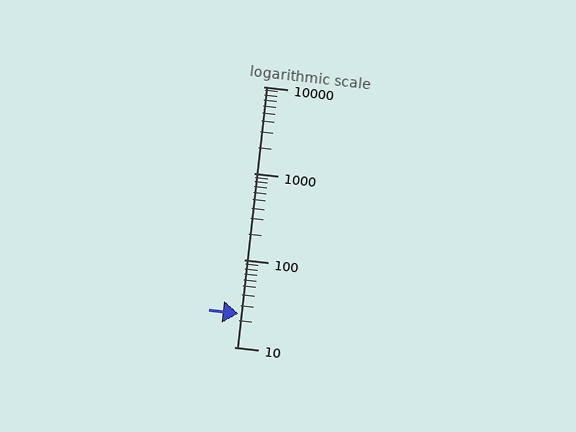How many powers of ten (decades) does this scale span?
The scale spans 3 decades, from 10 to 10000.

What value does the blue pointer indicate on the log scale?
The pointer indicates approximately 24.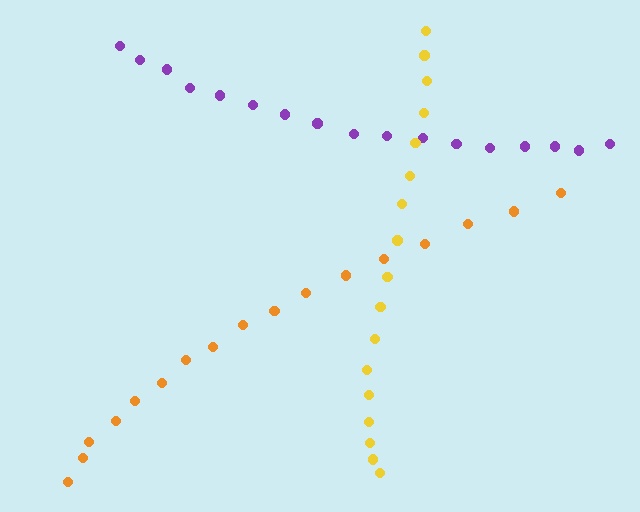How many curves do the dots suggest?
There are 3 distinct paths.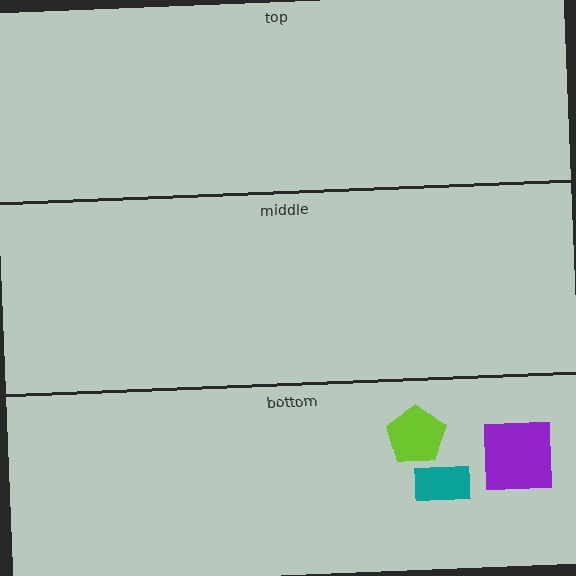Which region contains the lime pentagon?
The bottom region.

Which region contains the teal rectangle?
The bottom region.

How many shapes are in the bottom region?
3.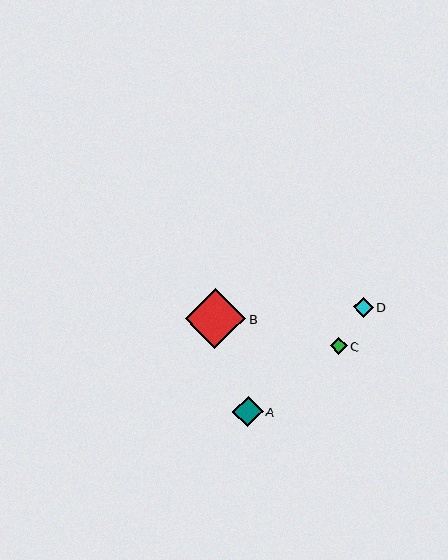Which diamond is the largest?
Diamond B is the largest with a size of approximately 60 pixels.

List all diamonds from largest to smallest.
From largest to smallest: B, A, D, C.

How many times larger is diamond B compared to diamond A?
Diamond B is approximately 1.9 times the size of diamond A.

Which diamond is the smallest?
Diamond C is the smallest with a size of approximately 17 pixels.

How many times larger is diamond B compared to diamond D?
Diamond B is approximately 3.0 times the size of diamond D.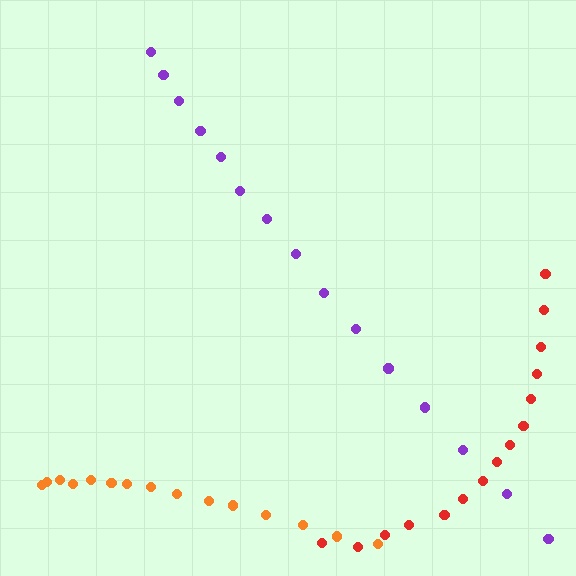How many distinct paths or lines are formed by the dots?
There are 3 distinct paths.